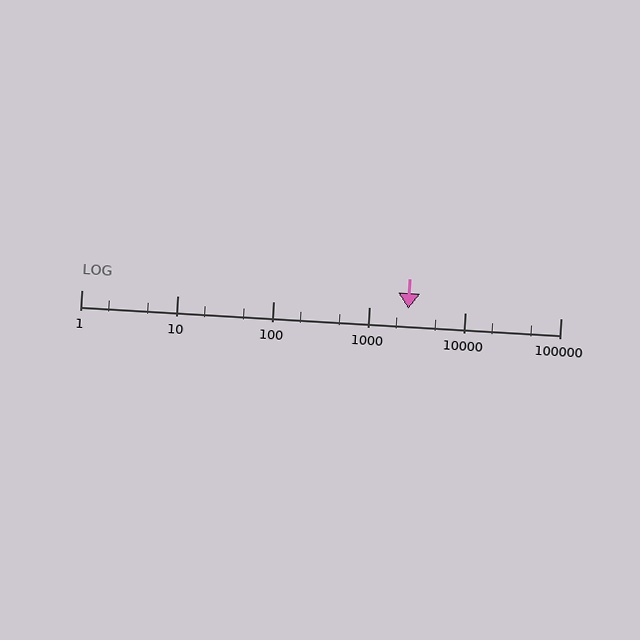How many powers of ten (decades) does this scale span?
The scale spans 5 decades, from 1 to 100000.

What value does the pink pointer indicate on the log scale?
The pointer indicates approximately 2600.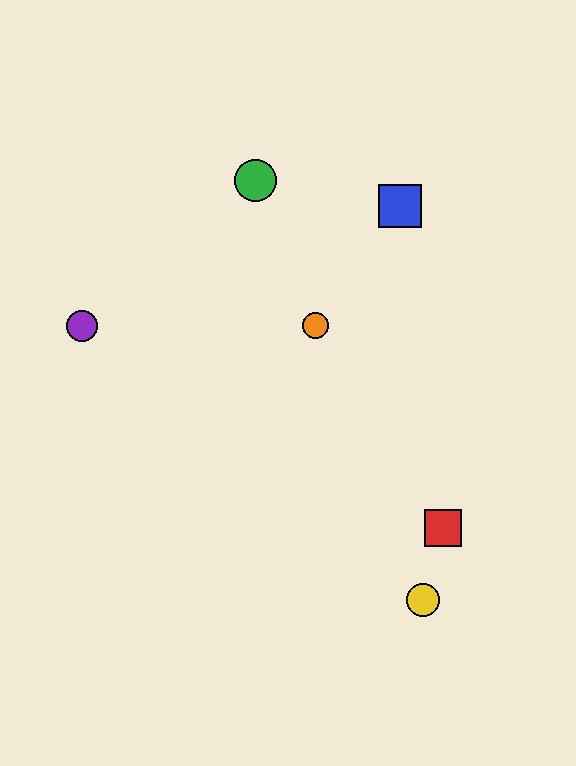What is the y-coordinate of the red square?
The red square is at y≈528.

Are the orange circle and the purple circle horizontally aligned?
Yes, both are at y≈326.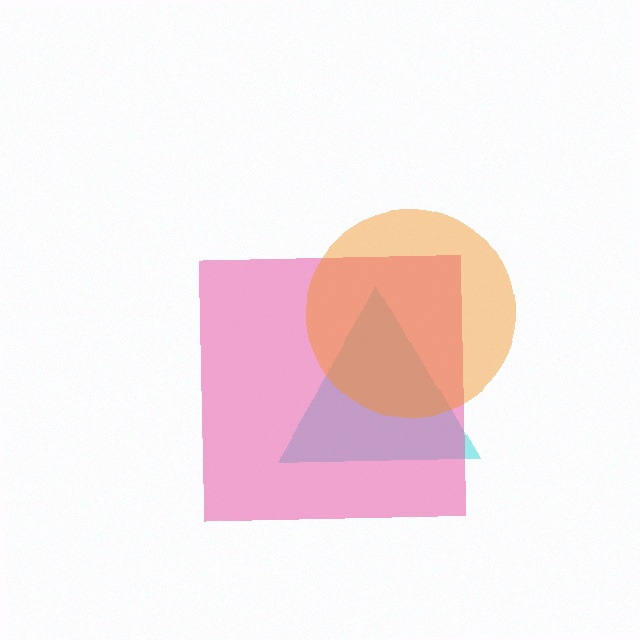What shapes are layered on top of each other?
The layered shapes are: a cyan triangle, a pink square, an orange circle.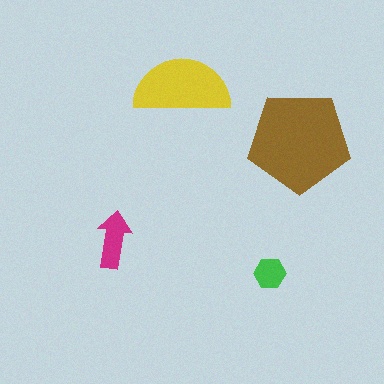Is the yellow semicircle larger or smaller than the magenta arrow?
Larger.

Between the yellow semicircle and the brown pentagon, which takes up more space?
The brown pentagon.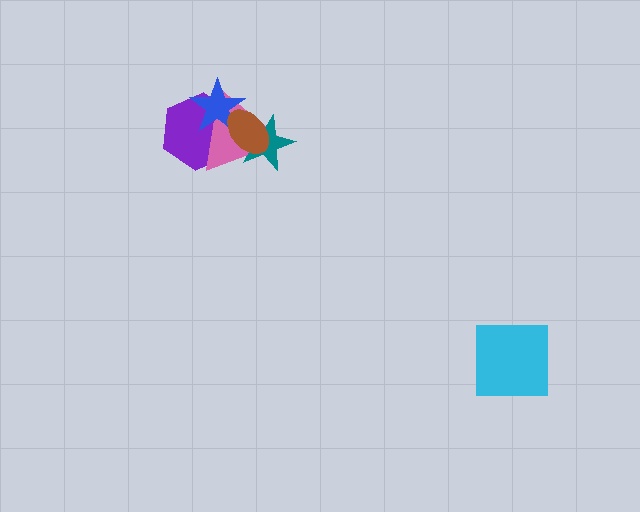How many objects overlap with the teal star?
2 objects overlap with the teal star.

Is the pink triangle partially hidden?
Yes, it is partially covered by another shape.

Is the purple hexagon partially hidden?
Yes, it is partially covered by another shape.